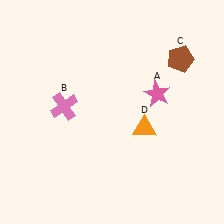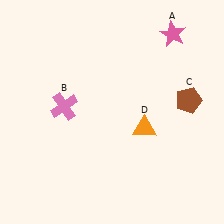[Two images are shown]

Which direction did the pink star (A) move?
The pink star (A) moved up.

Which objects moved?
The objects that moved are: the pink star (A), the brown pentagon (C).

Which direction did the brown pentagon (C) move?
The brown pentagon (C) moved down.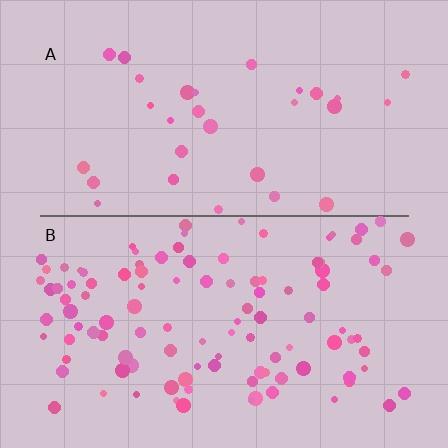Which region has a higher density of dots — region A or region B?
B (the bottom).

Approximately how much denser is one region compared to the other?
Approximately 3.5× — region B over region A.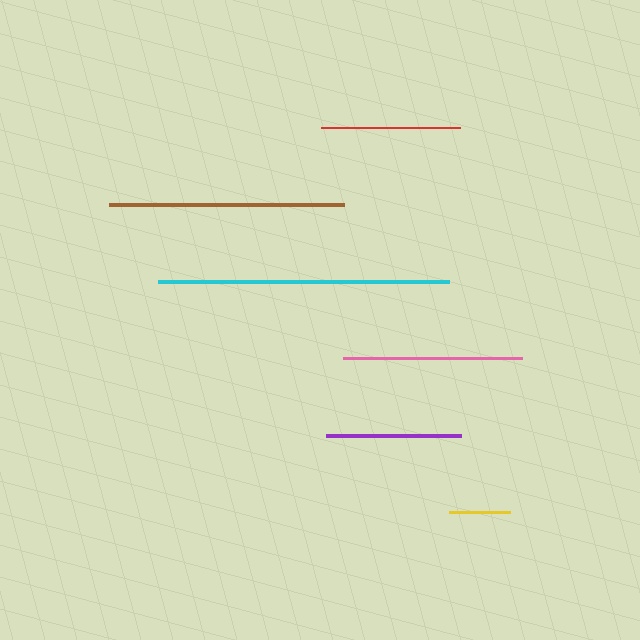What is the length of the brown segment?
The brown segment is approximately 235 pixels long.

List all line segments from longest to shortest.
From longest to shortest: cyan, brown, pink, red, purple, yellow.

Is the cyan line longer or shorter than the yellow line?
The cyan line is longer than the yellow line.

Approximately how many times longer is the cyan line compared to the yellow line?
The cyan line is approximately 4.8 times the length of the yellow line.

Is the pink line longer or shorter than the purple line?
The pink line is longer than the purple line.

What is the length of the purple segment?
The purple segment is approximately 135 pixels long.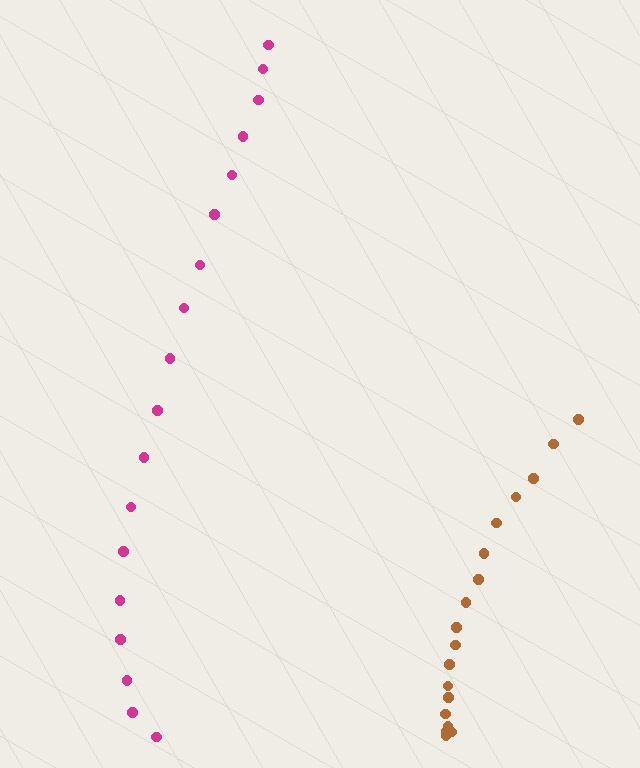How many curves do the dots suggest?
There are 2 distinct paths.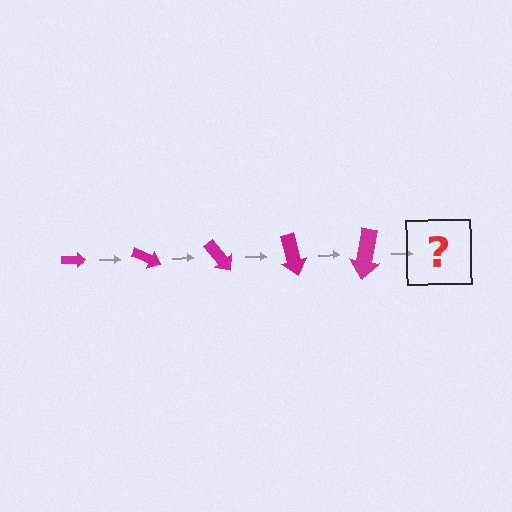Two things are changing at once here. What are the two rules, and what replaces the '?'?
The two rules are that the arrow grows larger each step and it rotates 25 degrees each step. The '?' should be an arrow, larger than the previous one and rotated 125 degrees from the start.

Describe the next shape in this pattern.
It should be an arrow, larger than the previous one and rotated 125 degrees from the start.